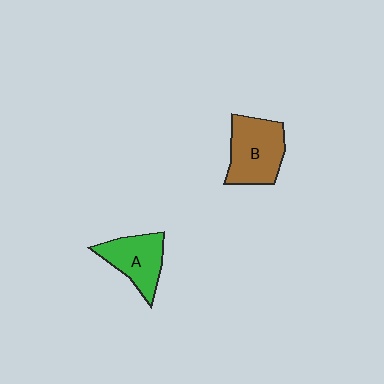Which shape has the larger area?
Shape B (brown).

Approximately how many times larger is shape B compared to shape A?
Approximately 1.2 times.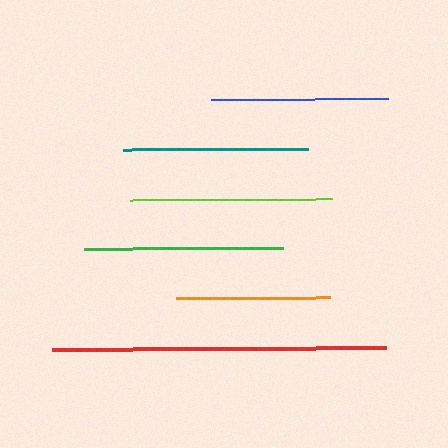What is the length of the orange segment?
The orange segment is approximately 154 pixels long.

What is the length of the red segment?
The red segment is approximately 334 pixels long.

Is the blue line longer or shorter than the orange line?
The blue line is longer than the orange line.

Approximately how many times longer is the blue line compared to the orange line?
The blue line is approximately 1.1 times the length of the orange line.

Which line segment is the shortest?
The orange line is the shortest at approximately 154 pixels.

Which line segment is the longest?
The red line is the longest at approximately 334 pixels.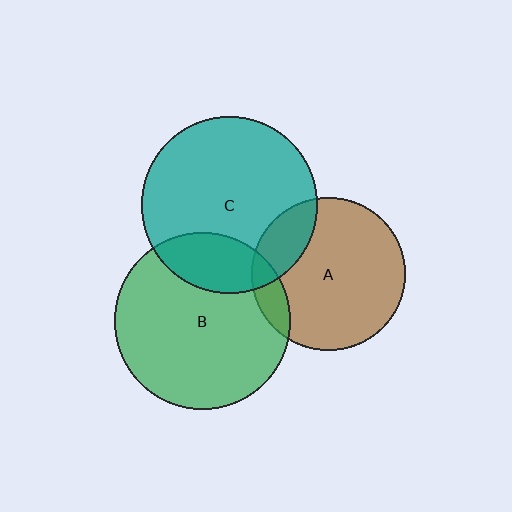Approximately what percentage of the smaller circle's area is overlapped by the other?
Approximately 10%.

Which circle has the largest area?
Circle C (teal).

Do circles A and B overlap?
Yes.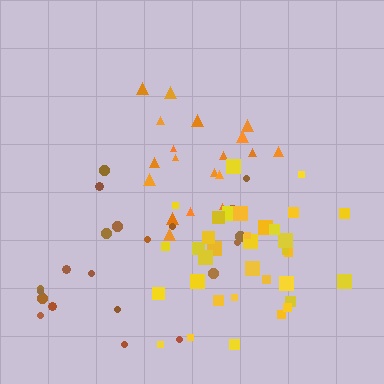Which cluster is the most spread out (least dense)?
Brown.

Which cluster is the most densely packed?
Yellow.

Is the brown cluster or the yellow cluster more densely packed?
Yellow.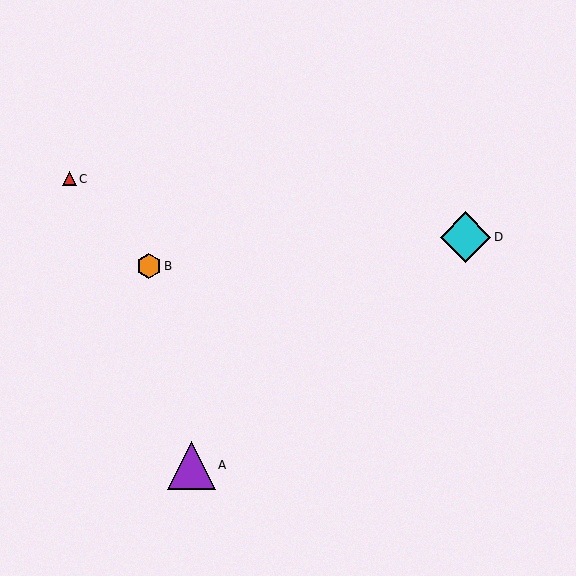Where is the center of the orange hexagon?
The center of the orange hexagon is at (149, 266).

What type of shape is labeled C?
Shape C is a red triangle.